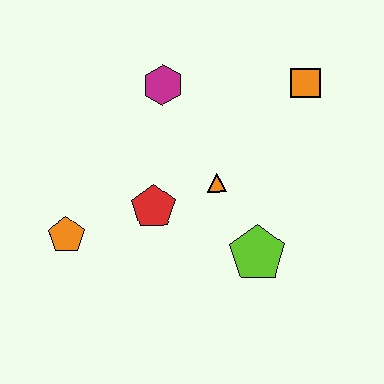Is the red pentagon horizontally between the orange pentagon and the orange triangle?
Yes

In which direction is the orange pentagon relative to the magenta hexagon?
The orange pentagon is below the magenta hexagon.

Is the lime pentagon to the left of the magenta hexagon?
No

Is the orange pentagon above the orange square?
No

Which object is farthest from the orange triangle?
The orange pentagon is farthest from the orange triangle.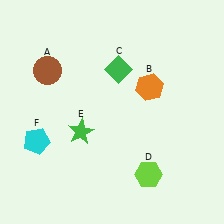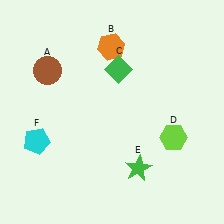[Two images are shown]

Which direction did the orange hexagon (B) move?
The orange hexagon (B) moved up.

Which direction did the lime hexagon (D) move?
The lime hexagon (D) moved up.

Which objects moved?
The objects that moved are: the orange hexagon (B), the lime hexagon (D), the green star (E).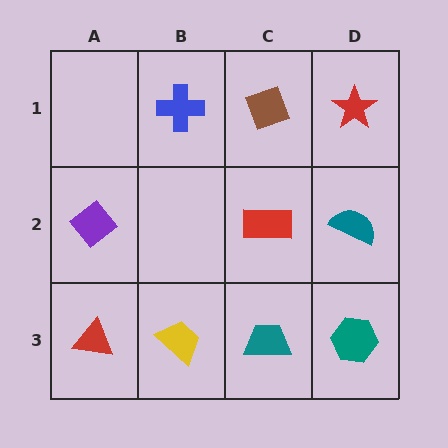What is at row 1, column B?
A blue cross.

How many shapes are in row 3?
4 shapes.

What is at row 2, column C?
A red rectangle.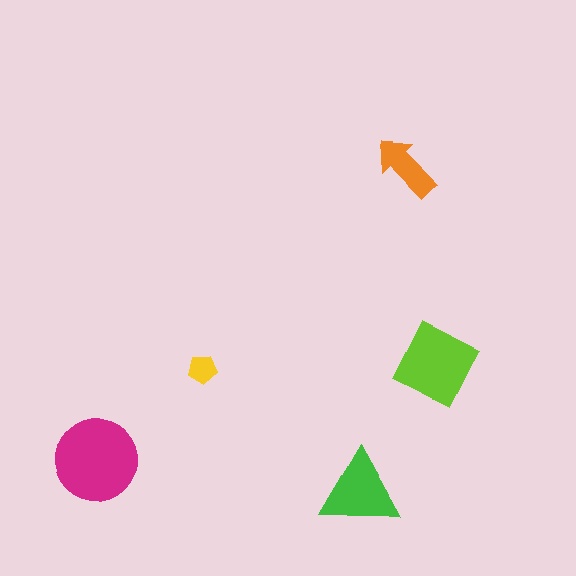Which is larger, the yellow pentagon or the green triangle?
The green triangle.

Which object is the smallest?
The yellow pentagon.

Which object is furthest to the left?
The magenta circle is leftmost.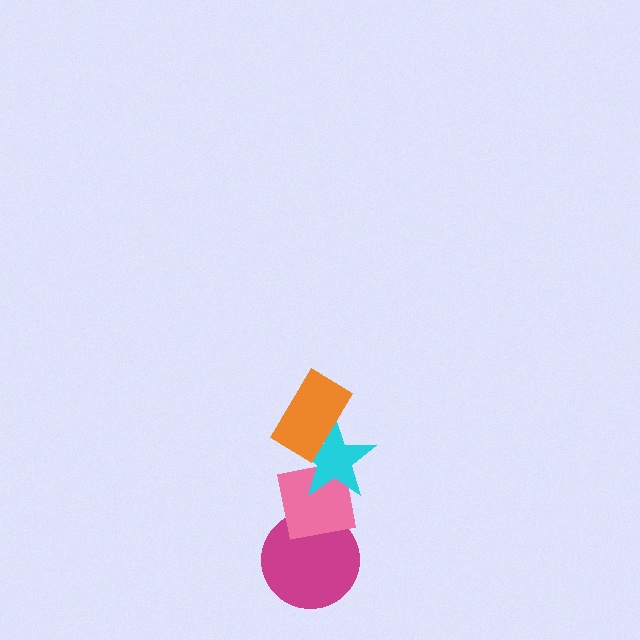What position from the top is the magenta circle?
The magenta circle is 4th from the top.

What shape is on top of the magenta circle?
The pink square is on top of the magenta circle.